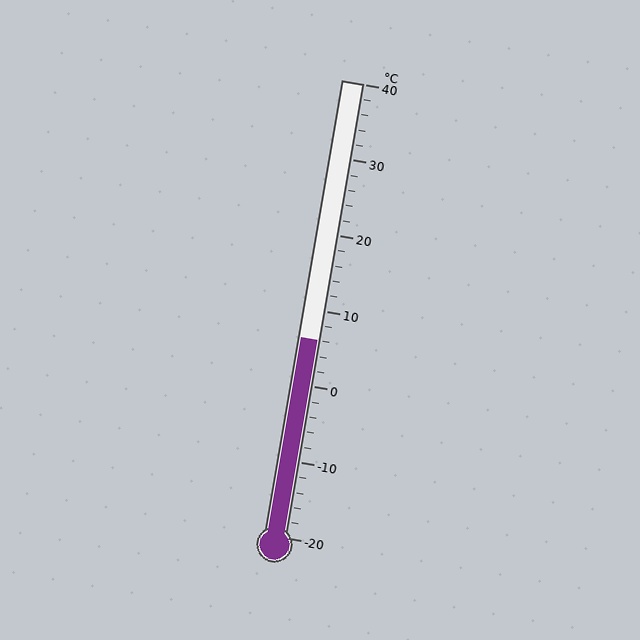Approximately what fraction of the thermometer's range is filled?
The thermometer is filled to approximately 45% of its range.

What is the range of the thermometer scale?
The thermometer scale ranges from -20°C to 40°C.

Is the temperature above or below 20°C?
The temperature is below 20°C.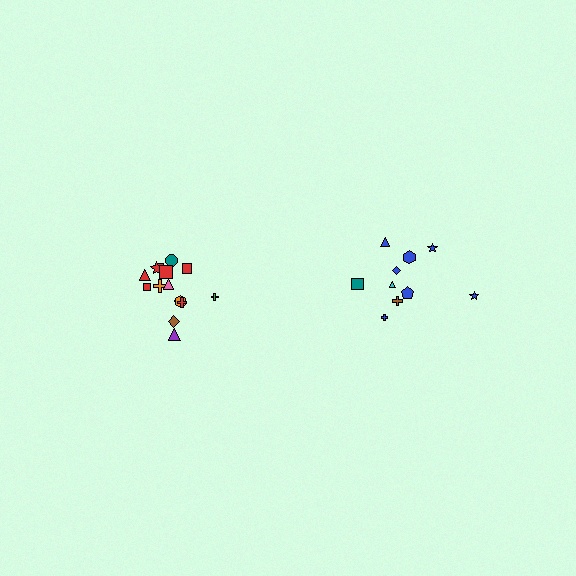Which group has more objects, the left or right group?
The left group.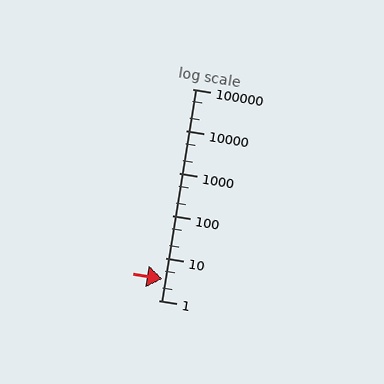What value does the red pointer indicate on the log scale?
The pointer indicates approximately 3.1.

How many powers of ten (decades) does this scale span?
The scale spans 5 decades, from 1 to 100000.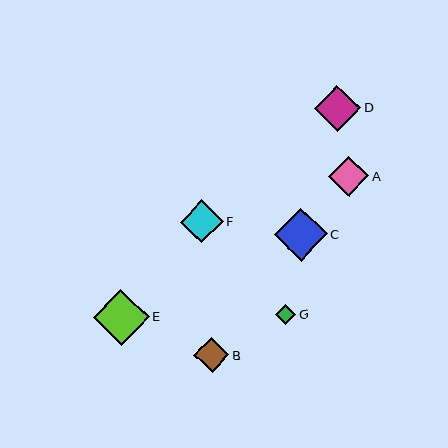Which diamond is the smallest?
Diamond G is the smallest with a size of approximately 21 pixels.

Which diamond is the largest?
Diamond E is the largest with a size of approximately 56 pixels.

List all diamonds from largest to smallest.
From largest to smallest: E, C, D, F, A, B, G.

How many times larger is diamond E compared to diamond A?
Diamond E is approximately 1.4 times the size of diamond A.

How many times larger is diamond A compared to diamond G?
Diamond A is approximately 1.9 times the size of diamond G.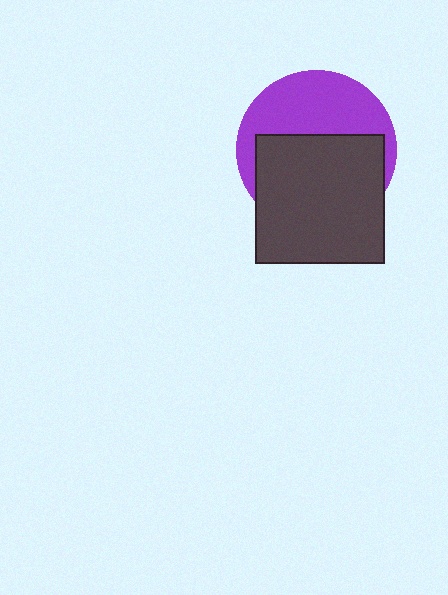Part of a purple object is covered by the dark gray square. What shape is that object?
It is a circle.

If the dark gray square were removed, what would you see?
You would see the complete purple circle.